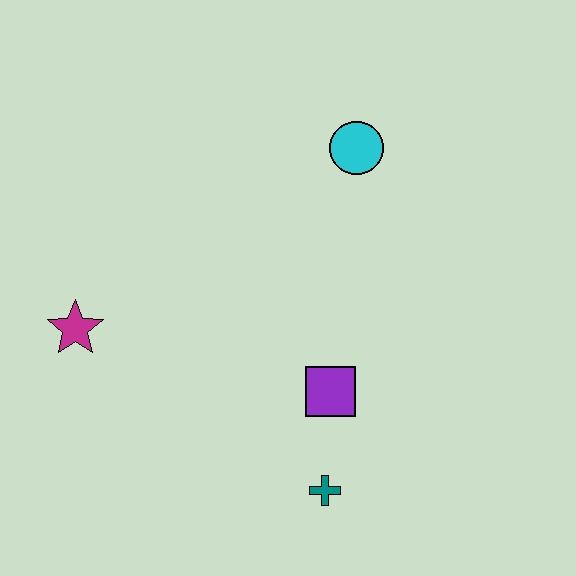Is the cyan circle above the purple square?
Yes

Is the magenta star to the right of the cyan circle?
No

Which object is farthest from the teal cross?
The cyan circle is farthest from the teal cross.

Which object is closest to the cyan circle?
The purple square is closest to the cyan circle.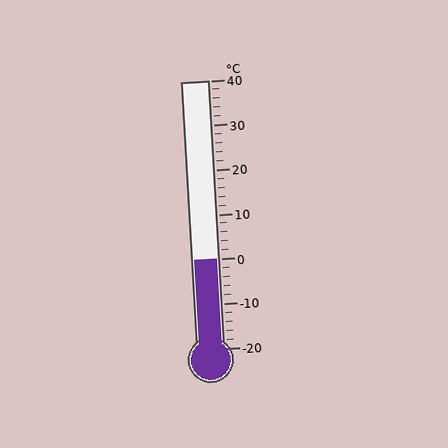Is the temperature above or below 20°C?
The temperature is below 20°C.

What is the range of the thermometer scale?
The thermometer scale ranges from -20°C to 40°C.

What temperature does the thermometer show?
The thermometer shows approximately 0°C.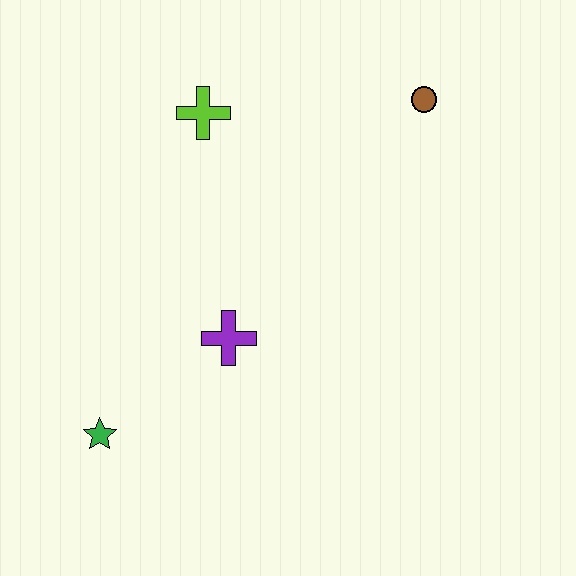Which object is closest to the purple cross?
The green star is closest to the purple cross.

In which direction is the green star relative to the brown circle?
The green star is below the brown circle.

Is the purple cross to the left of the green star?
No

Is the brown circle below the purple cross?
No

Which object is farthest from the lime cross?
The green star is farthest from the lime cross.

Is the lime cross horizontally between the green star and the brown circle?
Yes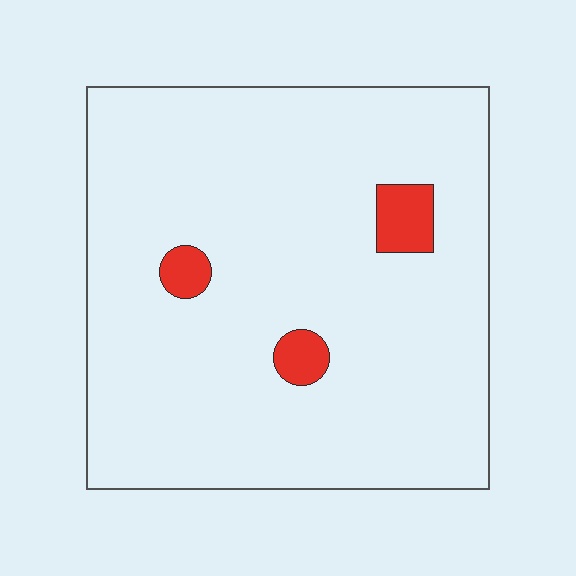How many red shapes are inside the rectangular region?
3.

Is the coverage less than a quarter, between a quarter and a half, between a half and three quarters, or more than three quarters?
Less than a quarter.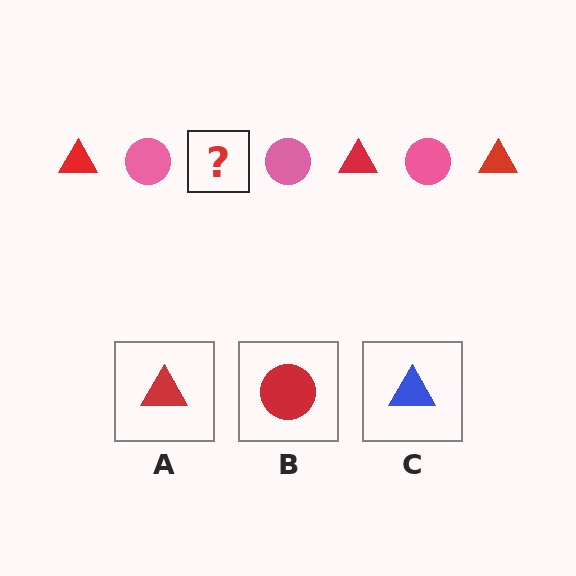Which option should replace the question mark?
Option A.